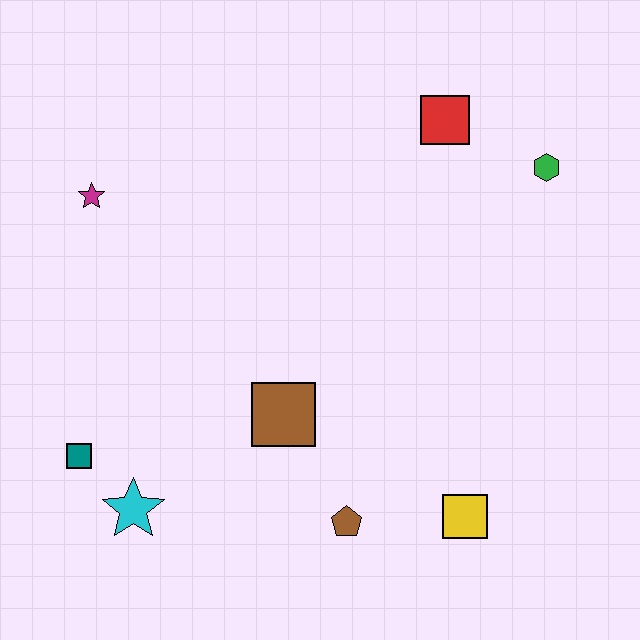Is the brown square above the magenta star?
No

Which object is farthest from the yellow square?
The magenta star is farthest from the yellow square.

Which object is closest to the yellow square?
The brown pentagon is closest to the yellow square.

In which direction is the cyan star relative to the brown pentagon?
The cyan star is to the left of the brown pentagon.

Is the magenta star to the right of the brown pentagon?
No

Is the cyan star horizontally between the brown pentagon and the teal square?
Yes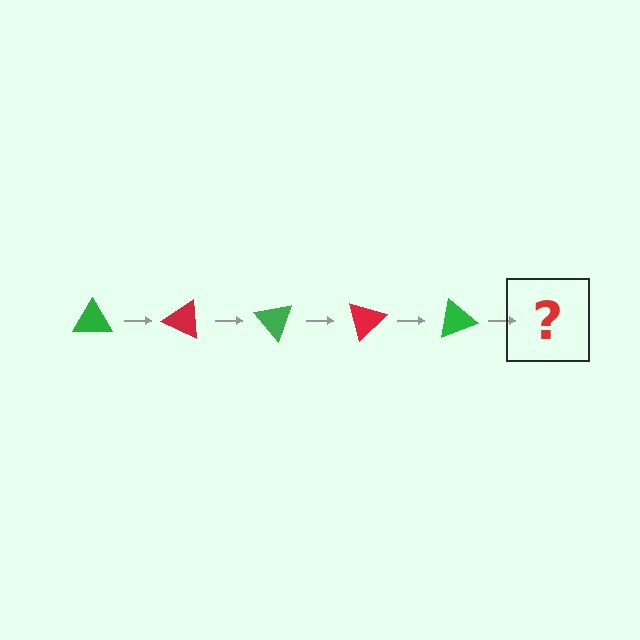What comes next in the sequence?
The next element should be a red triangle, rotated 125 degrees from the start.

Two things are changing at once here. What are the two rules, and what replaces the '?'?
The two rules are that it rotates 25 degrees each step and the color cycles through green and red. The '?' should be a red triangle, rotated 125 degrees from the start.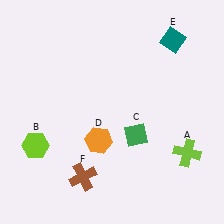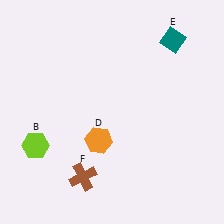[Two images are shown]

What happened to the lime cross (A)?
The lime cross (A) was removed in Image 2. It was in the bottom-right area of Image 1.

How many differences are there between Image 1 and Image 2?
There are 2 differences between the two images.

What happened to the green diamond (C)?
The green diamond (C) was removed in Image 2. It was in the bottom-right area of Image 1.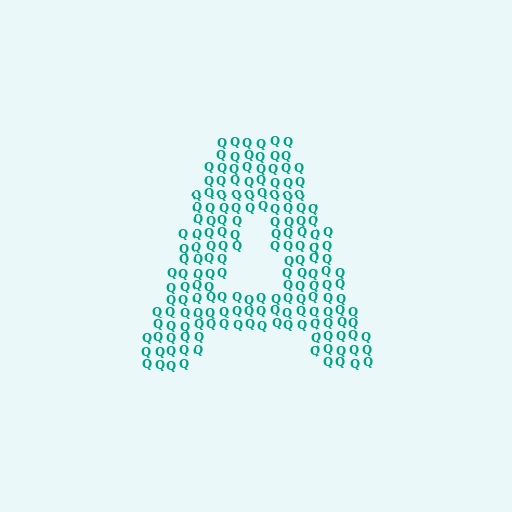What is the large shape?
The large shape is the letter A.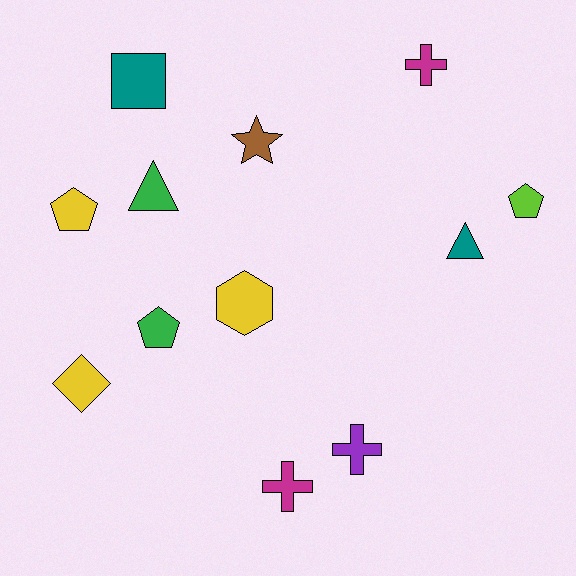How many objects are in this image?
There are 12 objects.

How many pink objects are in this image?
There are no pink objects.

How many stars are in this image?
There is 1 star.